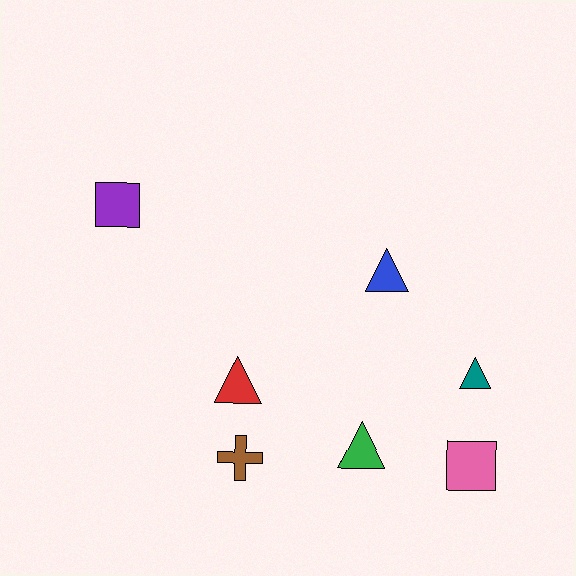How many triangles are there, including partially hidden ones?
There are 4 triangles.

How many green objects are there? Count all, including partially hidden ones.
There is 1 green object.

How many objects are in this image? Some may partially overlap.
There are 7 objects.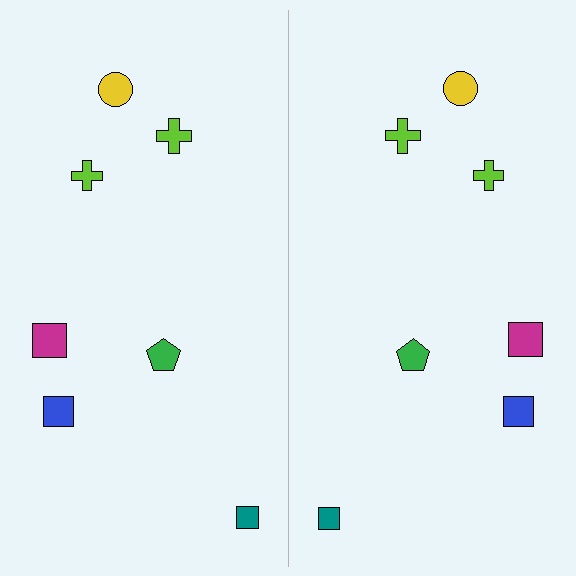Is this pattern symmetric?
Yes, this pattern has bilateral (reflection) symmetry.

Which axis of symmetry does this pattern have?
The pattern has a vertical axis of symmetry running through the center of the image.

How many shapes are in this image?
There are 14 shapes in this image.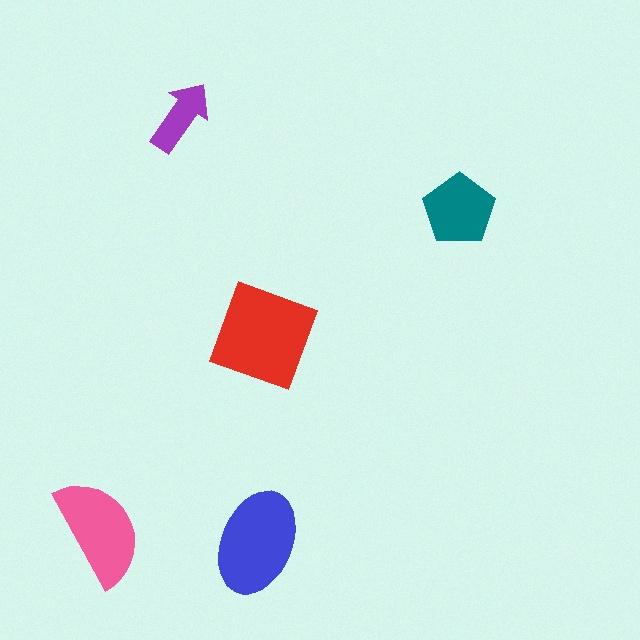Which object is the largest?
The red diamond.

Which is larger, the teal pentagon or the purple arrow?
The teal pentagon.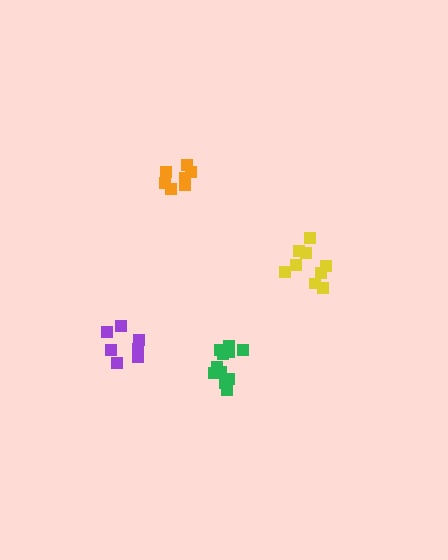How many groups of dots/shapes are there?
There are 4 groups.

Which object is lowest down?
The green cluster is bottommost.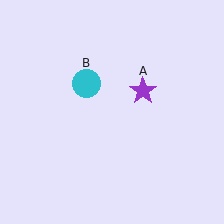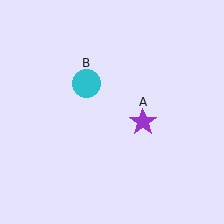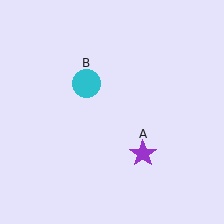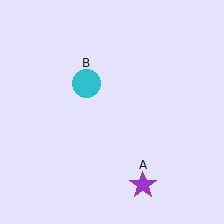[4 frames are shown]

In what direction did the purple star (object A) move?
The purple star (object A) moved down.